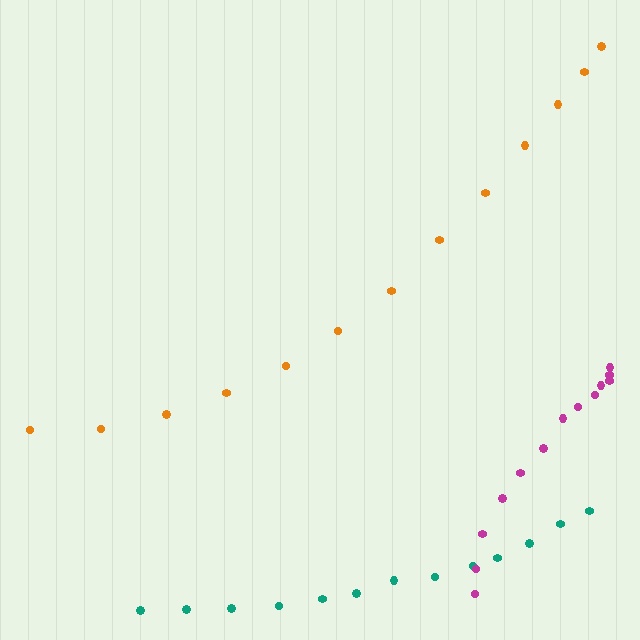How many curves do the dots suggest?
There are 3 distinct paths.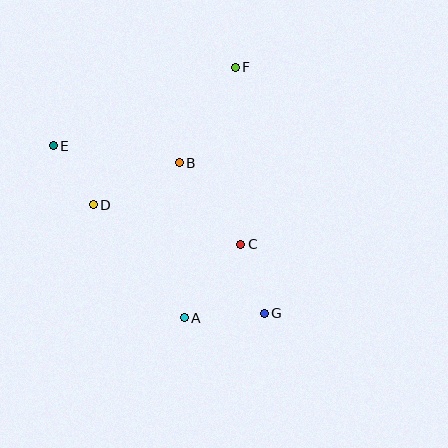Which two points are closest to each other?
Points D and E are closest to each other.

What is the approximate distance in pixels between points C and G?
The distance between C and G is approximately 73 pixels.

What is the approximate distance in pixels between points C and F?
The distance between C and F is approximately 177 pixels.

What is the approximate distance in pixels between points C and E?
The distance between C and E is approximately 212 pixels.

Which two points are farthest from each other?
Points E and G are farthest from each other.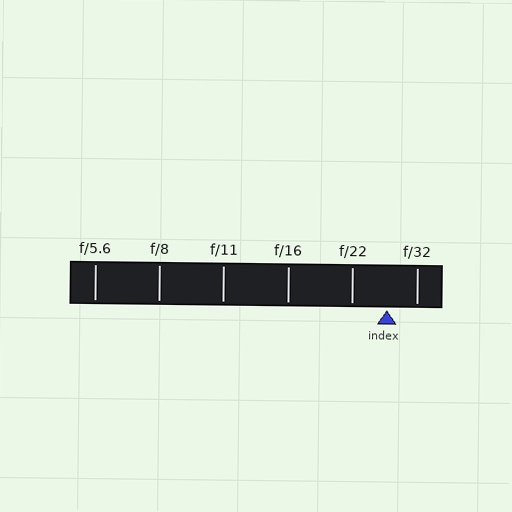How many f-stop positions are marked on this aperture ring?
There are 6 f-stop positions marked.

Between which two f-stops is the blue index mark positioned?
The index mark is between f/22 and f/32.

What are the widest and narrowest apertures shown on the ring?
The widest aperture shown is f/5.6 and the narrowest is f/32.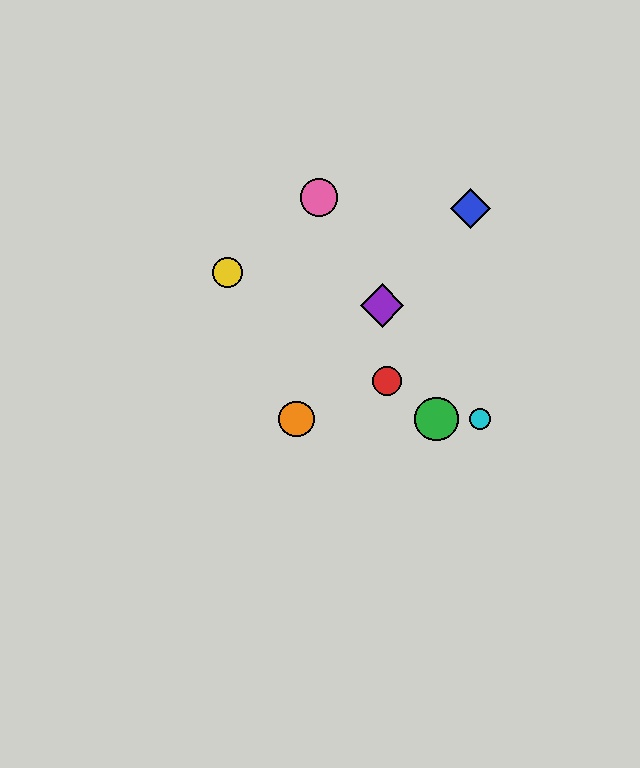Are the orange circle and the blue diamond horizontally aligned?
No, the orange circle is at y≈419 and the blue diamond is at y≈208.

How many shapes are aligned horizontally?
3 shapes (the green circle, the orange circle, the cyan circle) are aligned horizontally.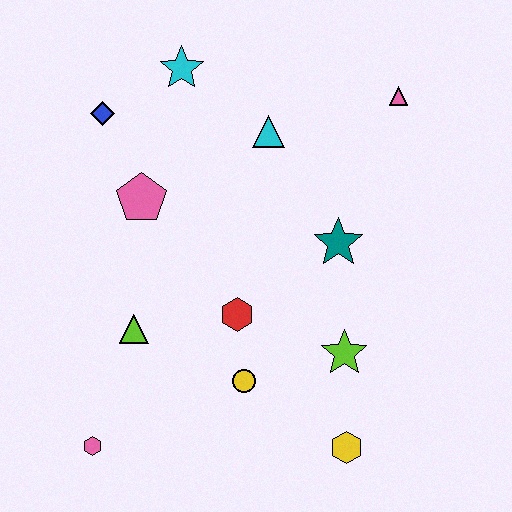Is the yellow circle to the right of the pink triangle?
No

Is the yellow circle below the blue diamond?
Yes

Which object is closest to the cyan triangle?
The cyan star is closest to the cyan triangle.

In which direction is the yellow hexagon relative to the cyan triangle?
The yellow hexagon is below the cyan triangle.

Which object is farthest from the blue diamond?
The yellow hexagon is farthest from the blue diamond.